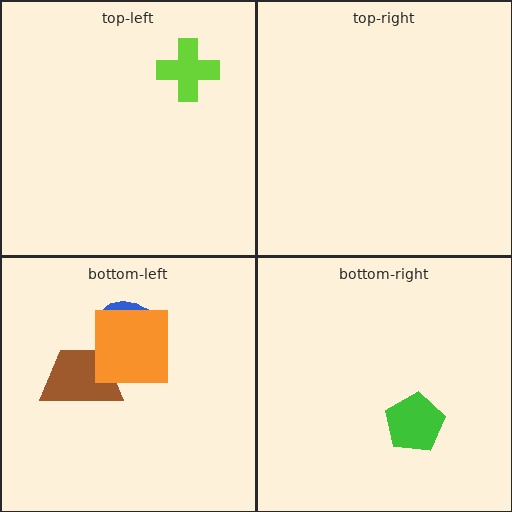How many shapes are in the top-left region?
1.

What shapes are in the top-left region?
The lime cross.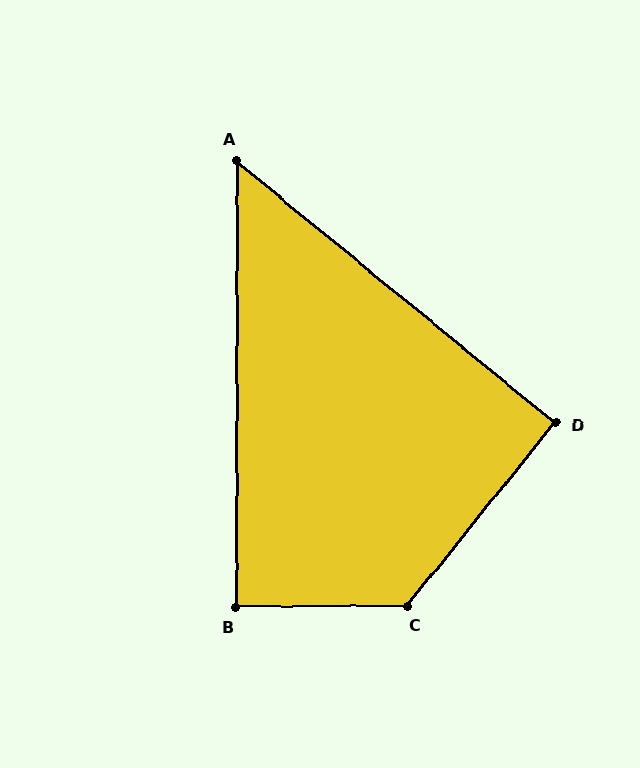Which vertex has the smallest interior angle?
A, at approximately 51 degrees.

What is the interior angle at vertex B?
Approximately 89 degrees (approximately right).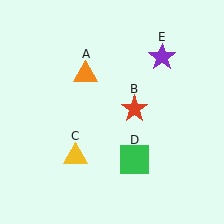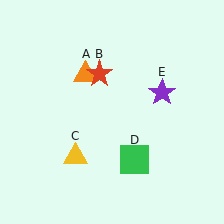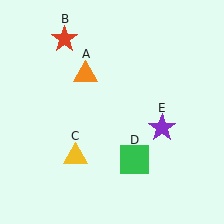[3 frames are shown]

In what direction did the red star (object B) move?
The red star (object B) moved up and to the left.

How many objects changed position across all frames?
2 objects changed position: red star (object B), purple star (object E).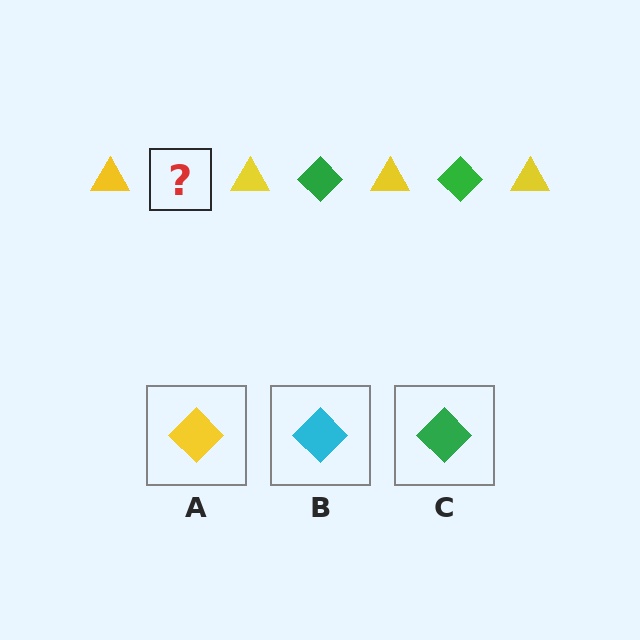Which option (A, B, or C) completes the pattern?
C.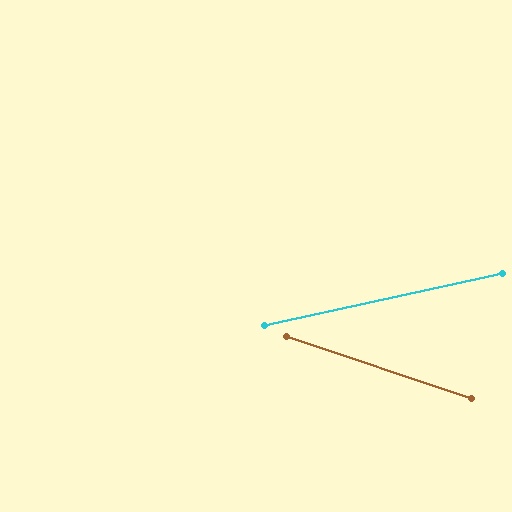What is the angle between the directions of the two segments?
Approximately 31 degrees.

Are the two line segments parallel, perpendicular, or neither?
Neither parallel nor perpendicular — they differ by about 31°.